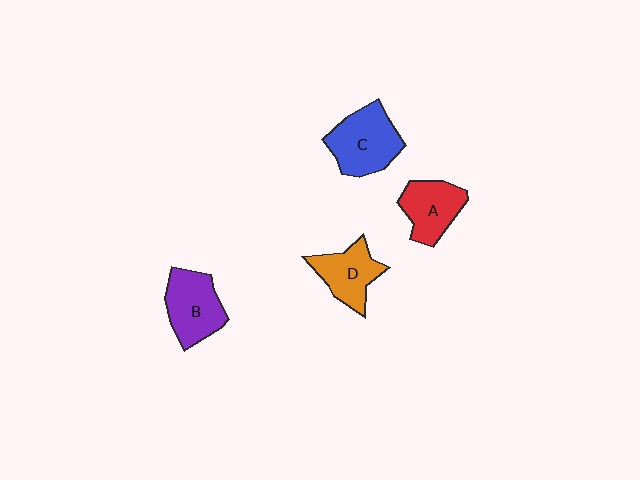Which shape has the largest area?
Shape C (blue).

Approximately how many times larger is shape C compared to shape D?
Approximately 1.3 times.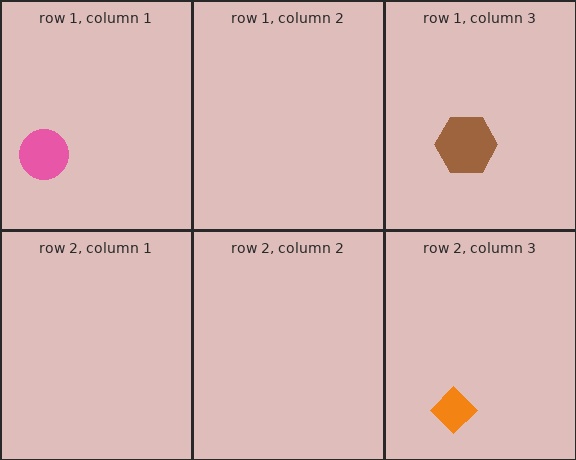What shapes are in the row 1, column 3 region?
The brown hexagon.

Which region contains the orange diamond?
The row 2, column 3 region.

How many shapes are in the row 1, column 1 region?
1.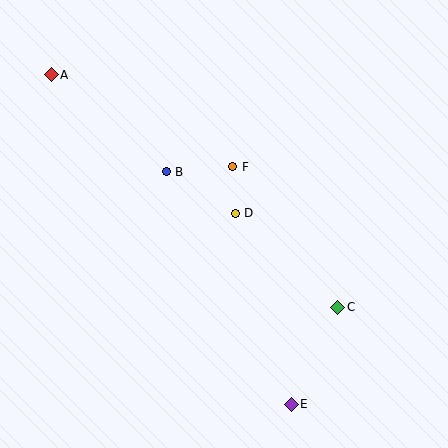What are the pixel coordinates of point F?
Point F is at (233, 167).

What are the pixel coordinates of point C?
Point C is at (338, 307).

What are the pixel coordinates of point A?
Point A is at (51, 75).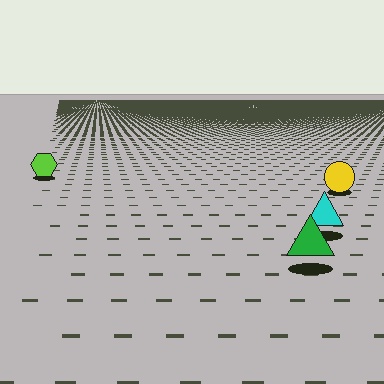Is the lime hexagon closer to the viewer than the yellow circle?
No. The yellow circle is closer — you can tell from the texture gradient: the ground texture is coarser near it.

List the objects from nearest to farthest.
From nearest to farthest: the green triangle, the cyan triangle, the yellow circle, the lime hexagon.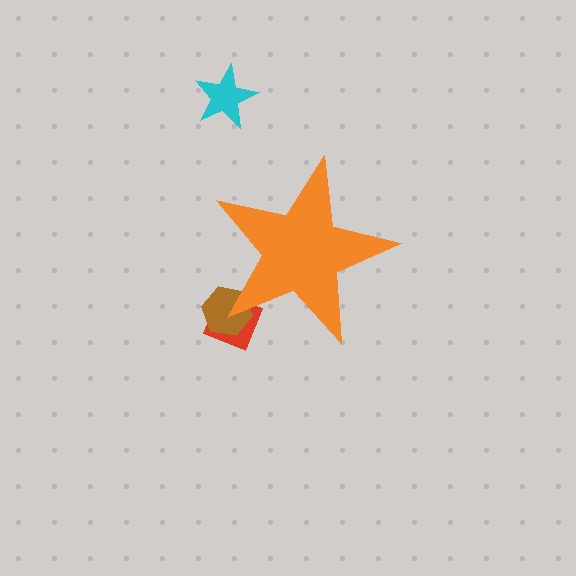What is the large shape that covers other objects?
An orange star.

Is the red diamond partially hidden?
Yes, the red diamond is partially hidden behind the orange star.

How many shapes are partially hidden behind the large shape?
2 shapes are partially hidden.